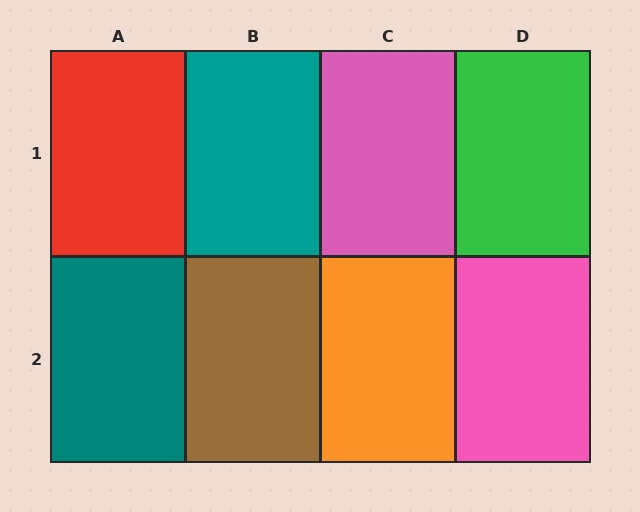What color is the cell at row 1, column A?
Red.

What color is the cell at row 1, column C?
Pink.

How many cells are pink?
2 cells are pink.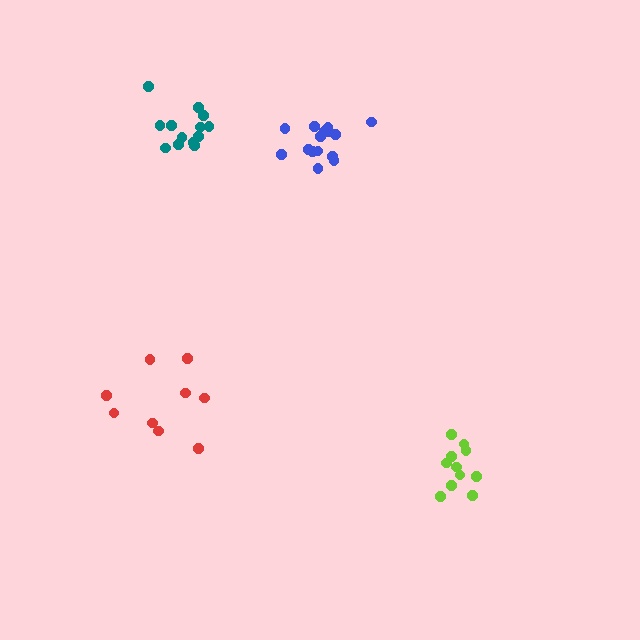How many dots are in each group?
Group 1: 11 dots, Group 2: 9 dots, Group 3: 15 dots, Group 4: 13 dots (48 total).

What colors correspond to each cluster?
The clusters are colored: lime, red, blue, teal.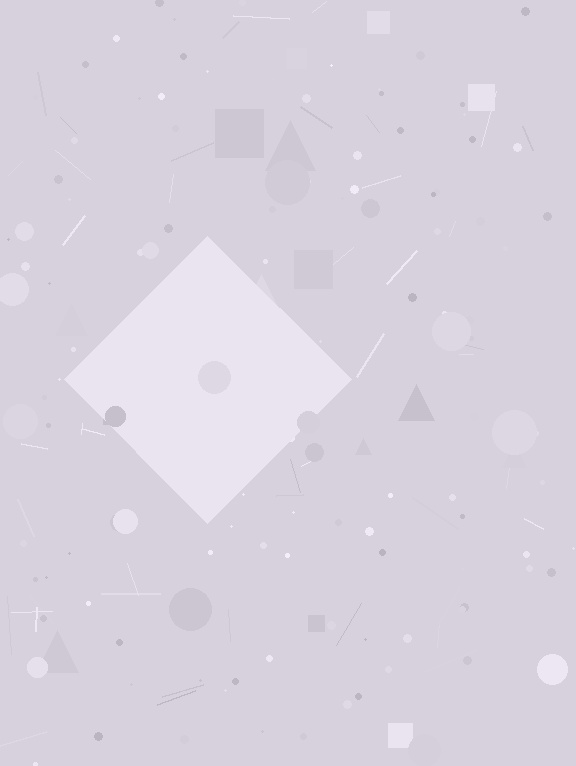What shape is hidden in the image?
A diamond is hidden in the image.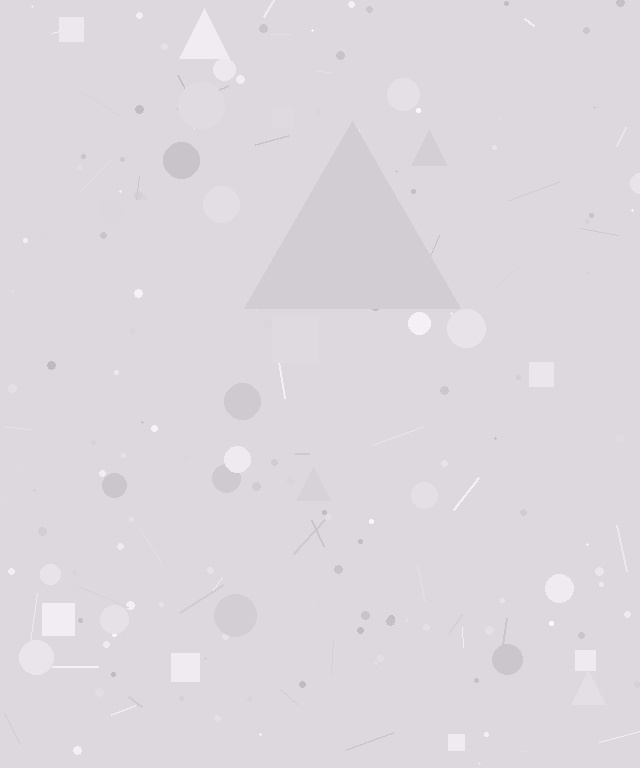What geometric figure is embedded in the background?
A triangle is embedded in the background.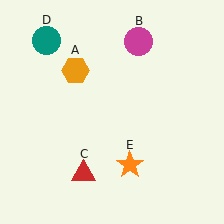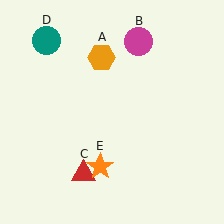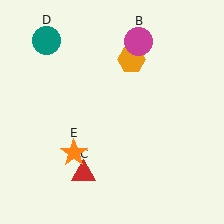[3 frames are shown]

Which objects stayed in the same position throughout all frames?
Magenta circle (object B) and red triangle (object C) and teal circle (object D) remained stationary.